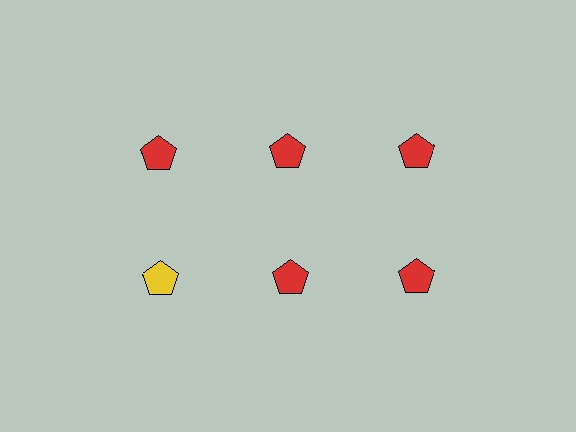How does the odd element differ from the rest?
It has a different color: yellow instead of red.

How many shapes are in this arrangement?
There are 6 shapes arranged in a grid pattern.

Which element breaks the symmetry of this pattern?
The yellow pentagon in the second row, leftmost column breaks the symmetry. All other shapes are red pentagons.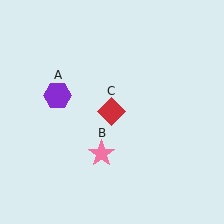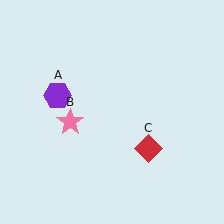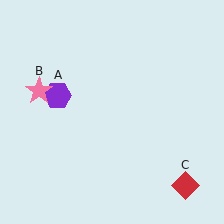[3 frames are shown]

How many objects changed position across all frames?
2 objects changed position: pink star (object B), red diamond (object C).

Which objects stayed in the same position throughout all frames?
Purple hexagon (object A) remained stationary.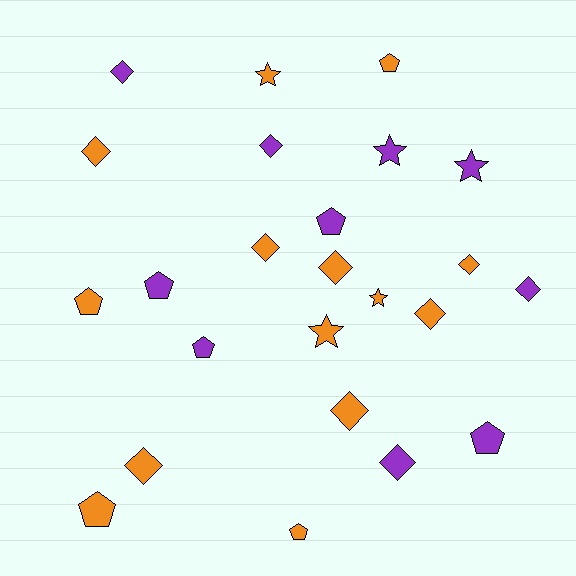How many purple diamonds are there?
There are 4 purple diamonds.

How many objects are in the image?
There are 24 objects.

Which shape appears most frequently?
Diamond, with 11 objects.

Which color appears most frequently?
Orange, with 14 objects.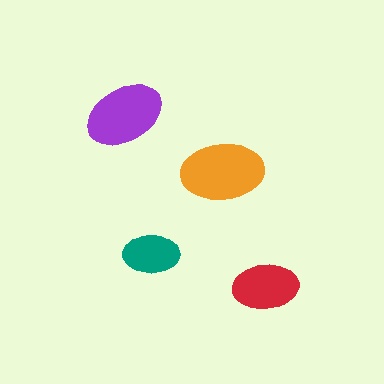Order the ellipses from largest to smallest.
the orange one, the purple one, the red one, the teal one.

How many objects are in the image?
There are 4 objects in the image.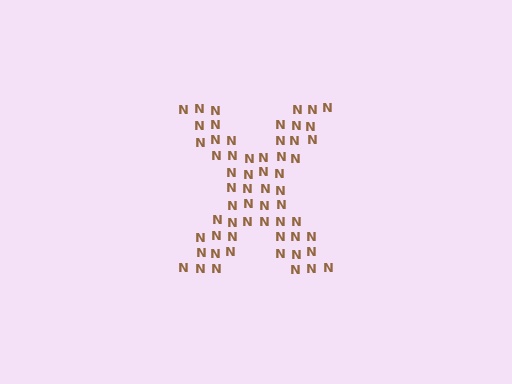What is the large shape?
The large shape is the letter X.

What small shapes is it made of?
It is made of small letter N's.